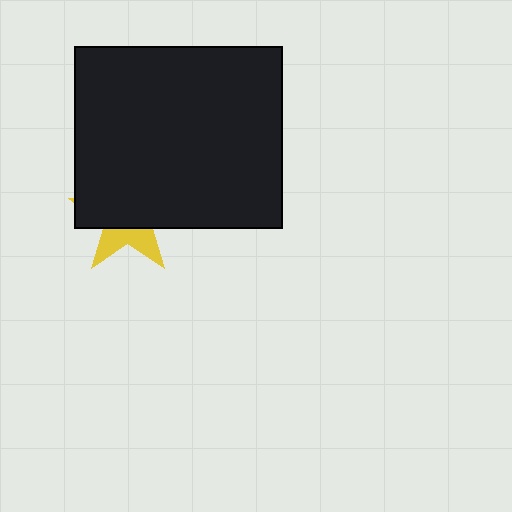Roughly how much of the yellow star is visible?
A small part of it is visible (roughly 33%).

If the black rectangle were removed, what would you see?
You would see the complete yellow star.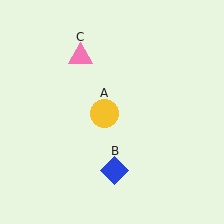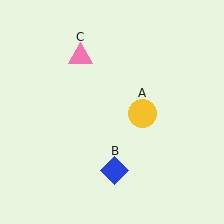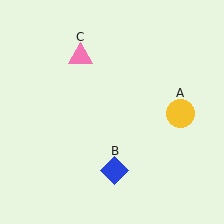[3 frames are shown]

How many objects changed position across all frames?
1 object changed position: yellow circle (object A).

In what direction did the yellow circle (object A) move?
The yellow circle (object A) moved right.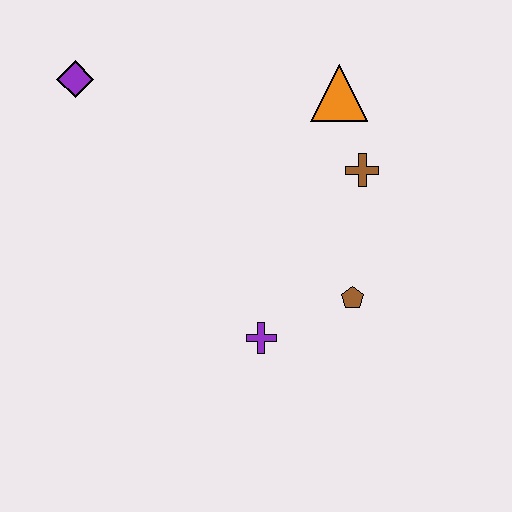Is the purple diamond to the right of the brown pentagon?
No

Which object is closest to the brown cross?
The orange triangle is closest to the brown cross.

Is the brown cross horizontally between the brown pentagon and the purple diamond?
No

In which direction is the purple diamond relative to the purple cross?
The purple diamond is above the purple cross.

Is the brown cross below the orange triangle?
Yes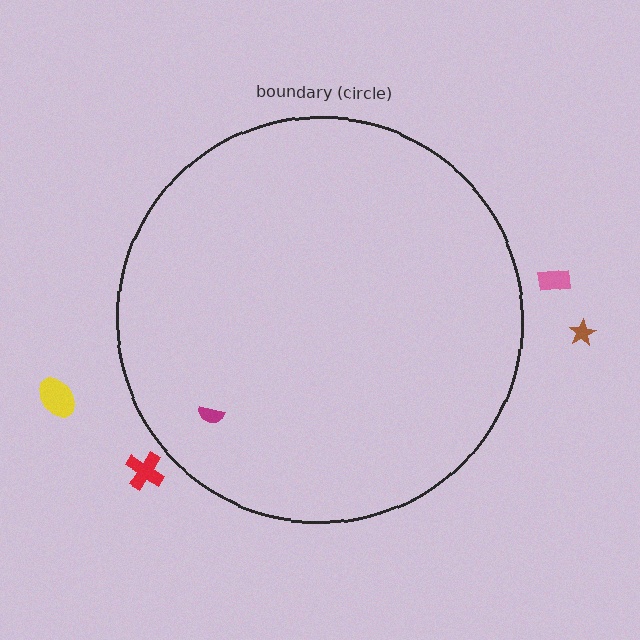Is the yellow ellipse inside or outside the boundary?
Outside.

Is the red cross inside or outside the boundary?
Outside.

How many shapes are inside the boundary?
1 inside, 4 outside.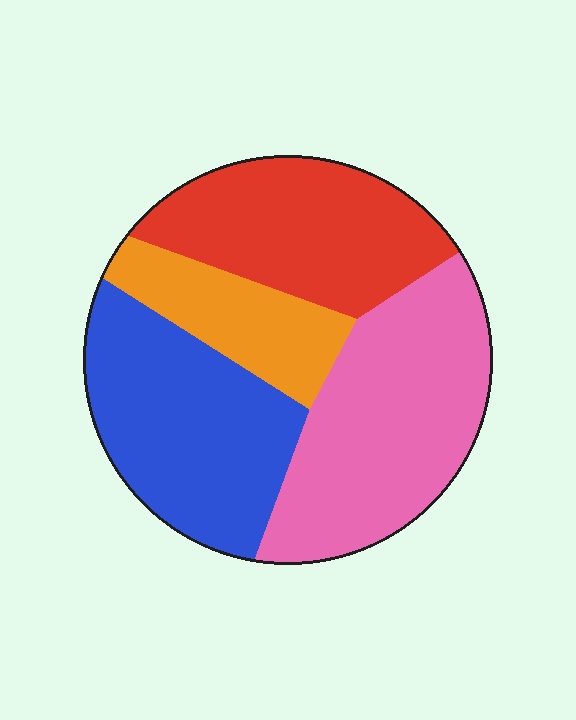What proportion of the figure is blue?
Blue takes up between a sixth and a third of the figure.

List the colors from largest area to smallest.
From largest to smallest: pink, blue, red, orange.